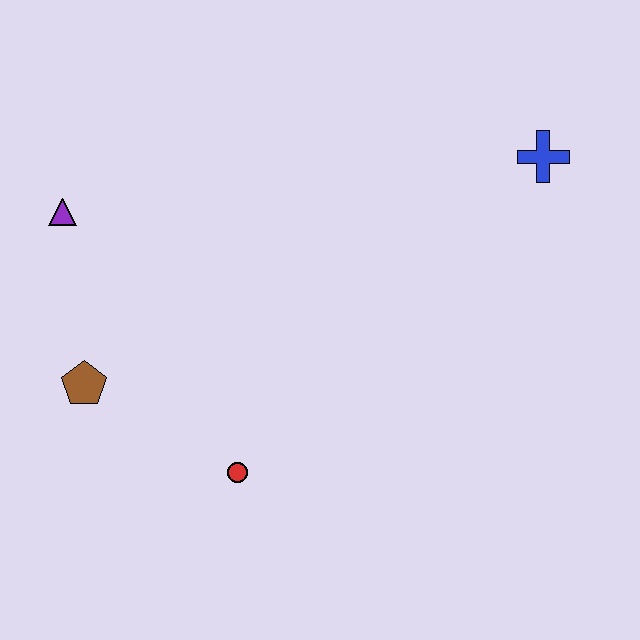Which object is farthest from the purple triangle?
The blue cross is farthest from the purple triangle.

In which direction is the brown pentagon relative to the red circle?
The brown pentagon is to the left of the red circle.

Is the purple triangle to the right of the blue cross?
No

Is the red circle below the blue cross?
Yes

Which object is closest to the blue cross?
The red circle is closest to the blue cross.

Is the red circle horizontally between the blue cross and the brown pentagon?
Yes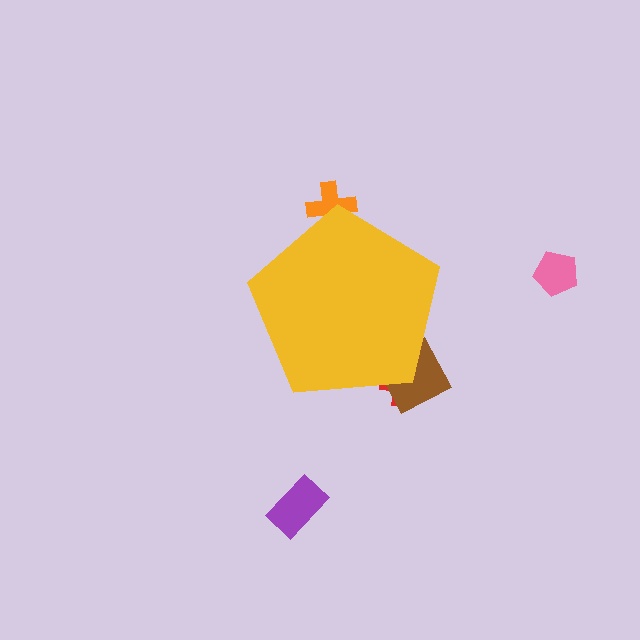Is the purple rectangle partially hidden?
No, the purple rectangle is fully visible.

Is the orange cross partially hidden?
Yes, the orange cross is partially hidden behind the yellow pentagon.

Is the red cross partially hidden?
Yes, the red cross is partially hidden behind the yellow pentagon.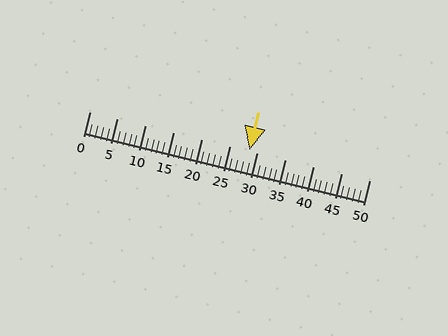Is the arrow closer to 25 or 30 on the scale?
The arrow is closer to 30.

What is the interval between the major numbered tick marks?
The major tick marks are spaced 5 units apart.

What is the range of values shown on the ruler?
The ruler shows values from 0 to 50.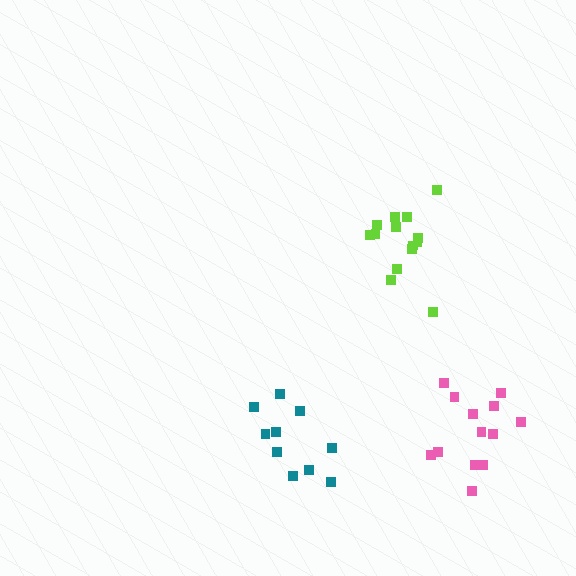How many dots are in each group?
Group 1: 10 dots, Group 2: 14 dots, Group 3: 13 dots (37 total).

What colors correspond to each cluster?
The clusters are colored: teal, lime, pink.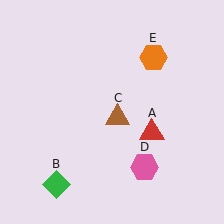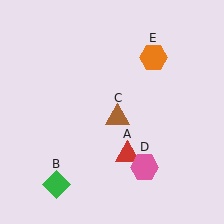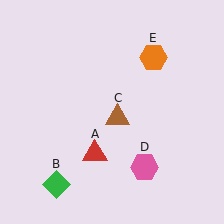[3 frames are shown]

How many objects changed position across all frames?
1 object changed position: red triangle (object A).